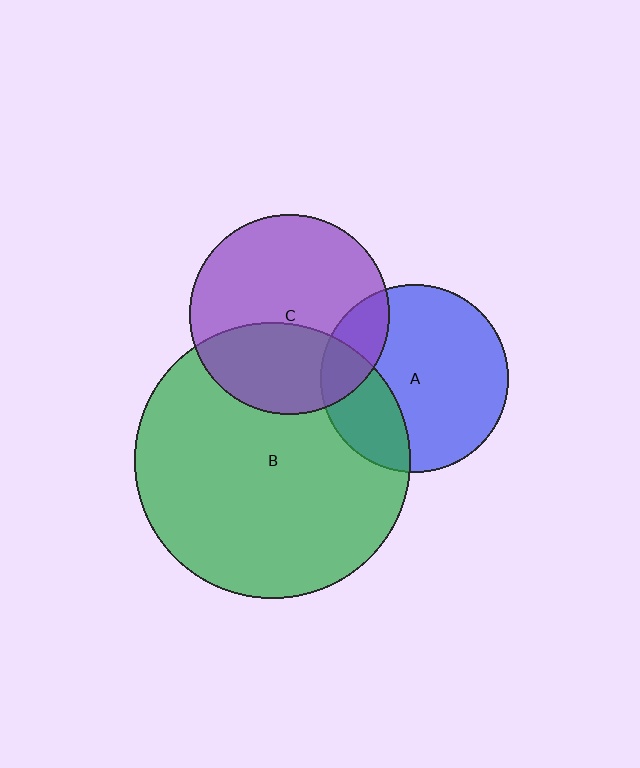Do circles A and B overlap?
Yes.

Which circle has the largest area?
Circle B (green).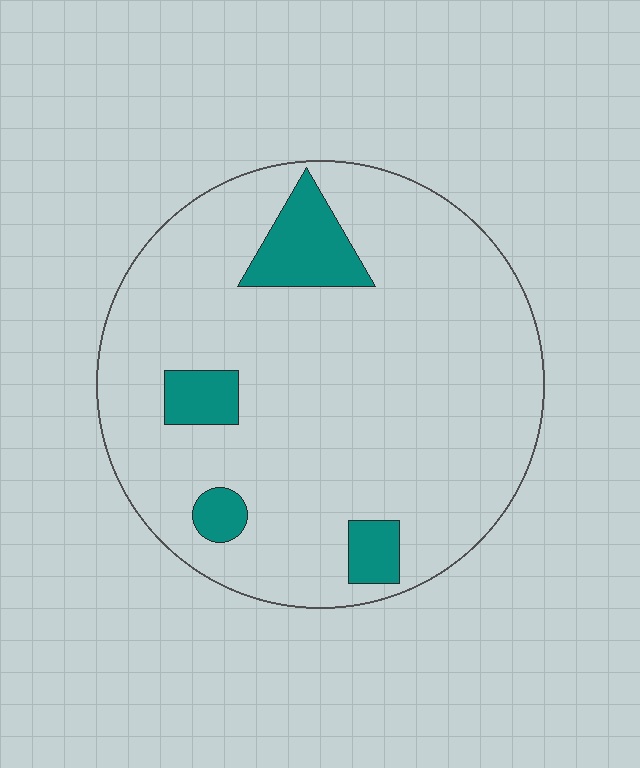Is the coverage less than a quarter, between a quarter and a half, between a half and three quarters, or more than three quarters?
Less than a quarter.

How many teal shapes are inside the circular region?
4.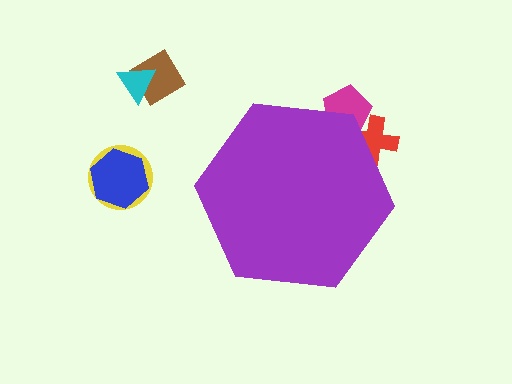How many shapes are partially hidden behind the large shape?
2 shapes are partially hidden.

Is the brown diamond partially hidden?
No, the brown diamond is fully visible.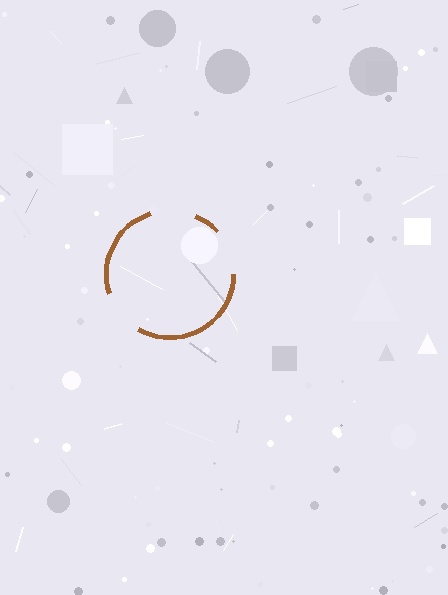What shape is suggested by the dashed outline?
The dashed outline suggests a circle.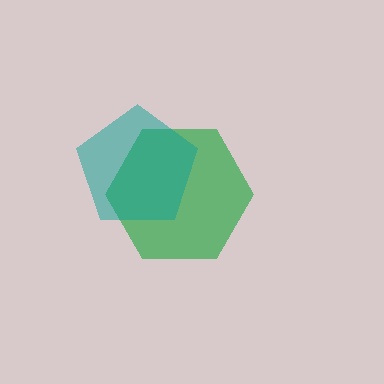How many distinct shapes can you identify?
There are 2 distinct shapes: a green hexagon, a teal pentagon.